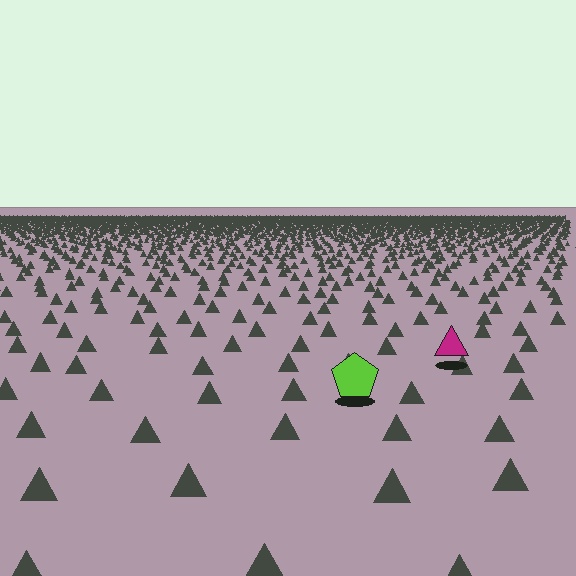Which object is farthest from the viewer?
The magenta triangle is farthest from the viewer. It appears smaller and the ground texture around it is denser.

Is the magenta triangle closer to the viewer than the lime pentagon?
No. The lime pentagon is closer — you can tell from the texture gradient: the ground texture is coarser near it.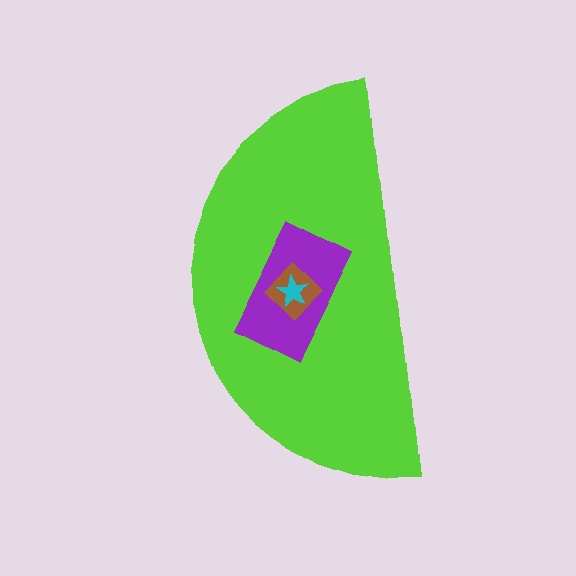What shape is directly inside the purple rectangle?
The brown diamond.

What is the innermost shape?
The cyan star.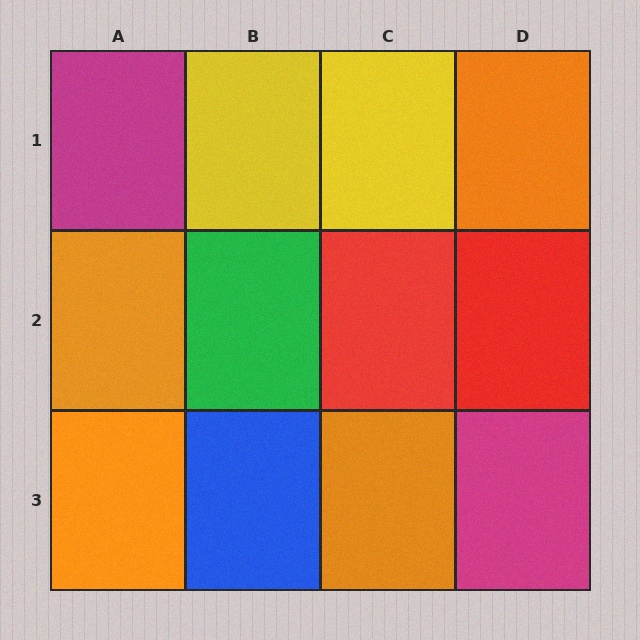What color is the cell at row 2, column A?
Orange.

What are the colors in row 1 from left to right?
Magenta, yellow, yellow, orange.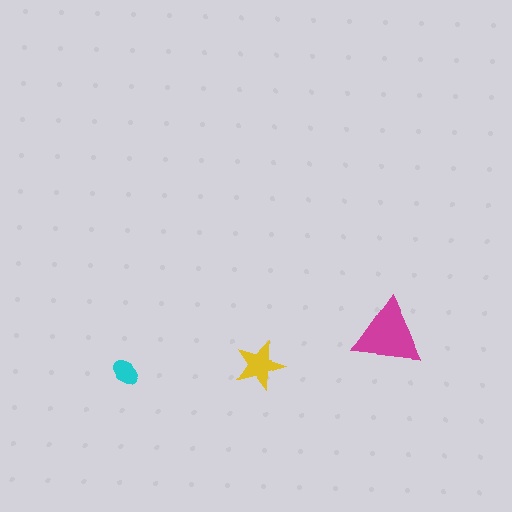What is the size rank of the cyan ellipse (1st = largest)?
3rd.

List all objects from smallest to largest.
The cyan ellipse, the yellow star, the magenta triangle.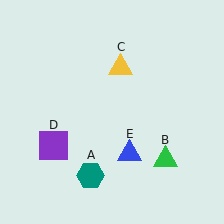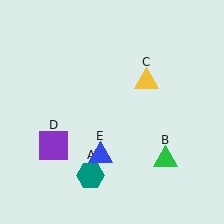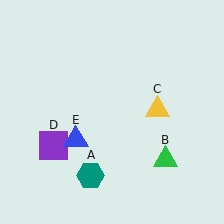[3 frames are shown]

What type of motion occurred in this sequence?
The yellow triangle (object C), blue triangle (object E) rotated clockwise around the center of the scene.